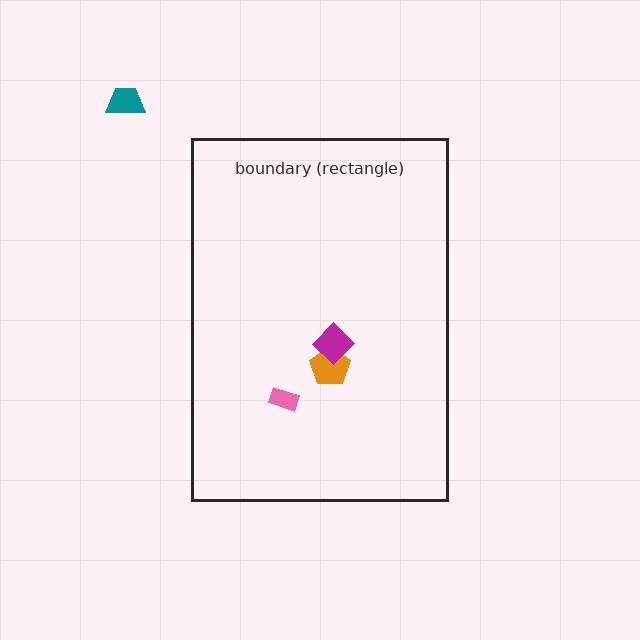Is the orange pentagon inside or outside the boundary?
Inside.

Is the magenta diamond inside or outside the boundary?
Inside.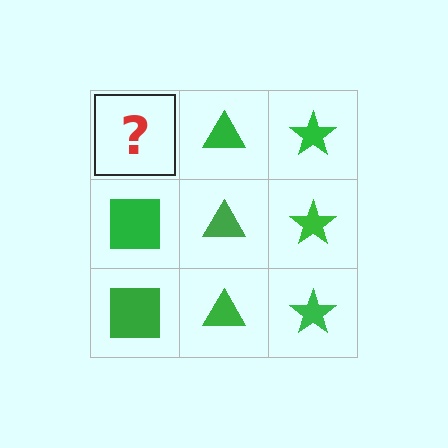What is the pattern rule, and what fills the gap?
The rule is that each column has a consistent shape. The gap should be filled with a green square.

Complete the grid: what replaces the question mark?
The question mark should be replaced with a green square.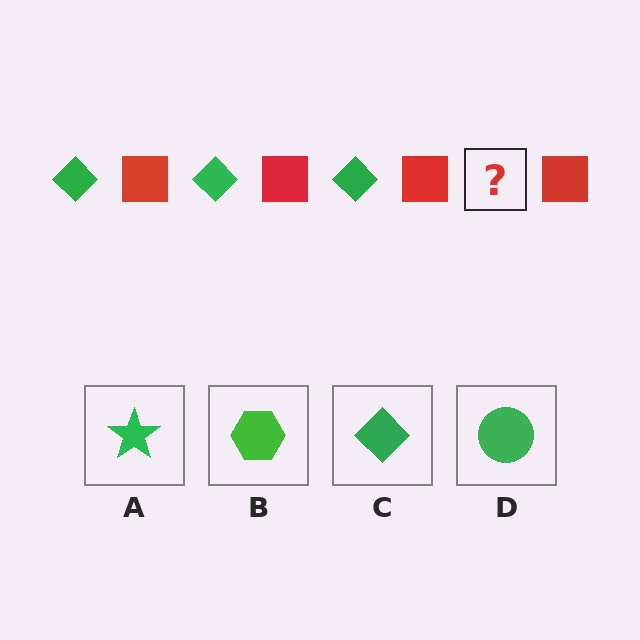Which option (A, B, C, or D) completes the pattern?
C.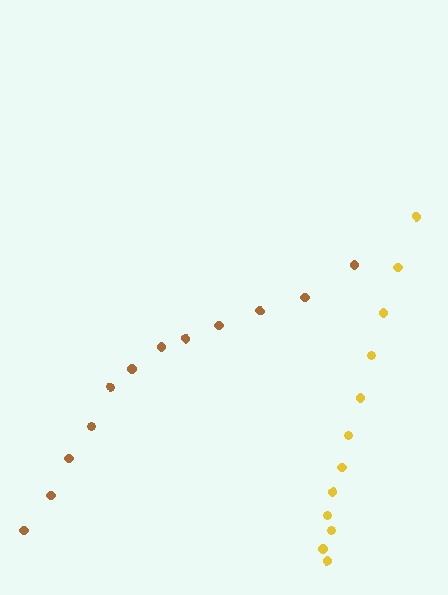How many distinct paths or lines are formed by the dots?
There are 2 distinct paths.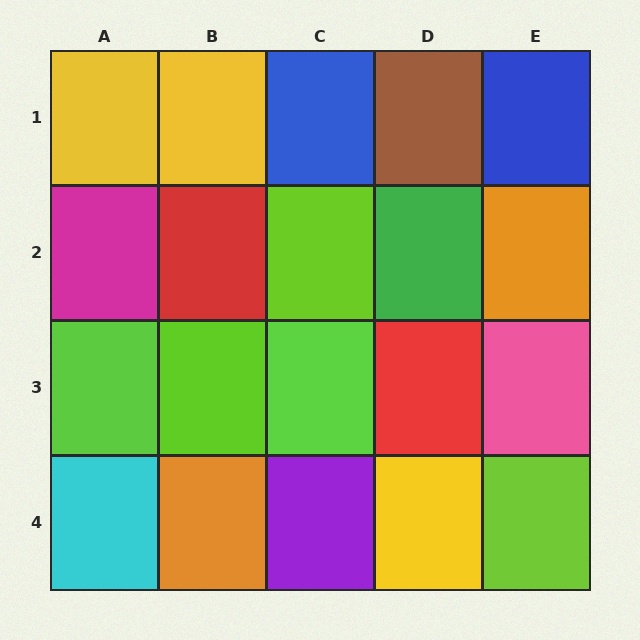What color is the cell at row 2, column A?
Magenta.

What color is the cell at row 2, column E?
Orange.